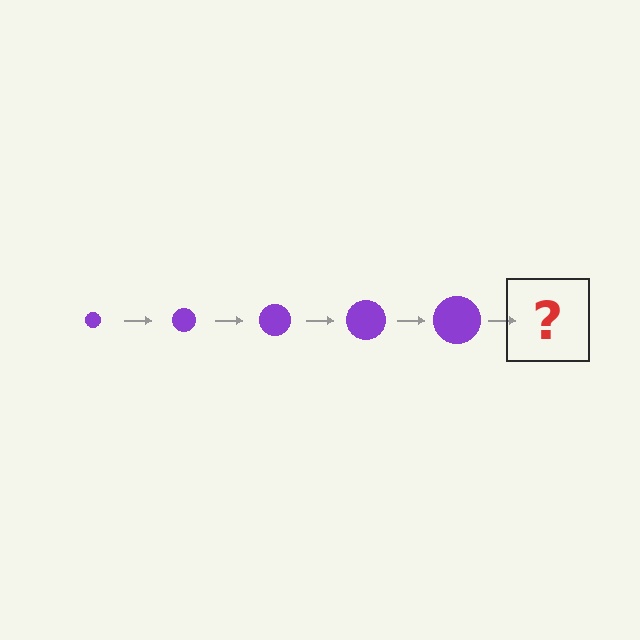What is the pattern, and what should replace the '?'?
The pattern is that the circle gets progressively larger each step. The '?' should be a purple circle, larger than the previous one.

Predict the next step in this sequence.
The next step is a purple circle, larger than the previous one.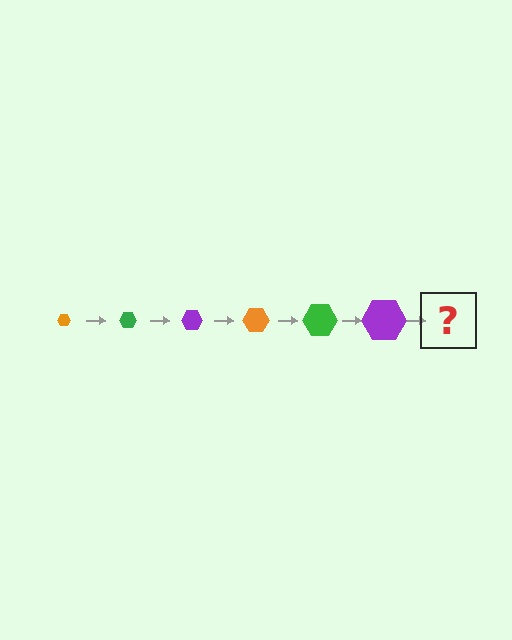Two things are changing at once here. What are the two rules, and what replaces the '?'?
The two rules are that the hexagon grows larger each step and the color cycles through orange, green, and purple. The '?' should be an orange hexagon, larger than the previous one.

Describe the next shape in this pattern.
It should be an orange hexagon, larger than the previous one.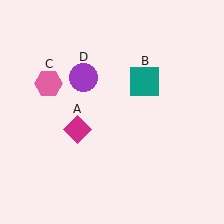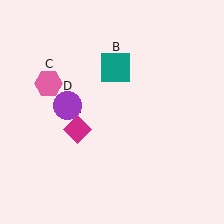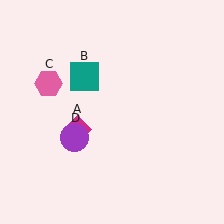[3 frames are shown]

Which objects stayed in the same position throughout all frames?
Magenta diamond (object A) and pink hexagon (object C) remained stationary.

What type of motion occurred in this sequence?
The teal square (object B), purple circle (object D) rotated counterclockwise around the center of the scene.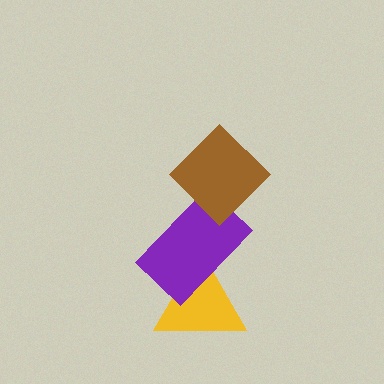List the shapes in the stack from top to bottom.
From top to bottom: the brown diamond, the purple rectangle, the yellow triangle.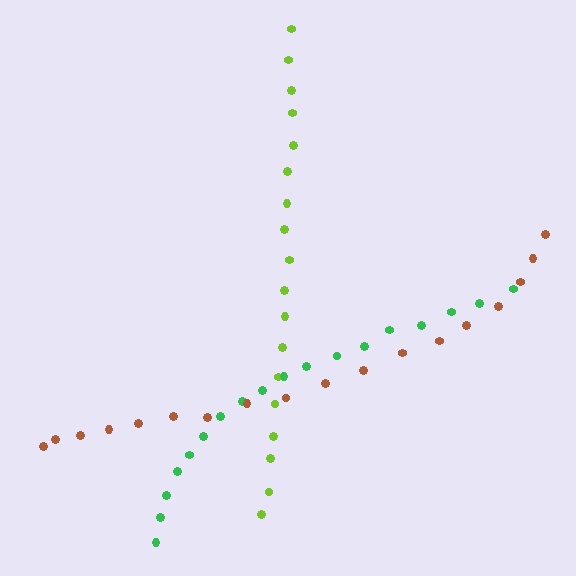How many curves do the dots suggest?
There are 3 distinct paths.